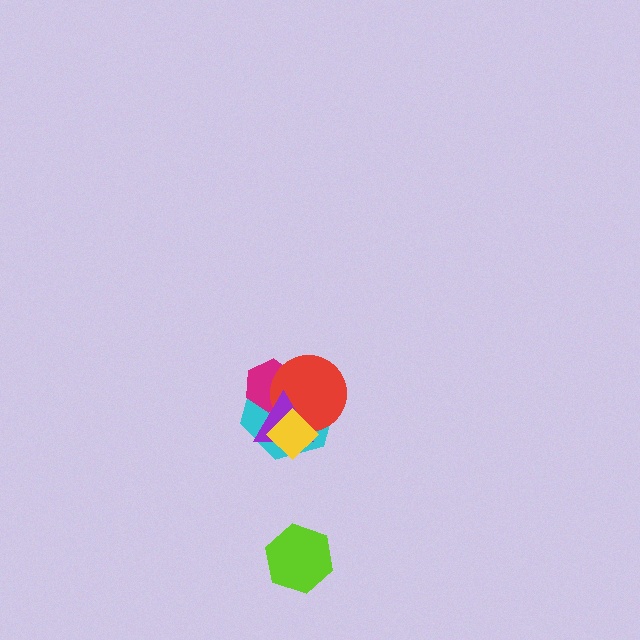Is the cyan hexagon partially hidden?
Yes, it is partially covered by another shape.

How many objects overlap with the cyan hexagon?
4 objects overlap with the cyan hexagon.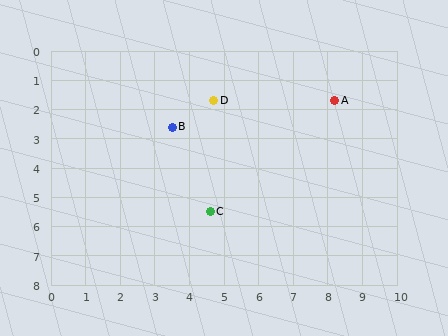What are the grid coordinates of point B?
Point B is at approximately (3.5, 2.6).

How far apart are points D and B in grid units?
Points D and B are about 1.5 grid units apart.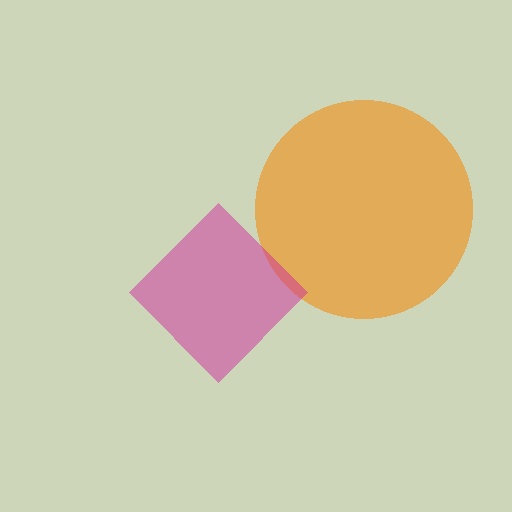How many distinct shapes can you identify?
There are 2 distinct shapes: an orange circle, a magenta diamond.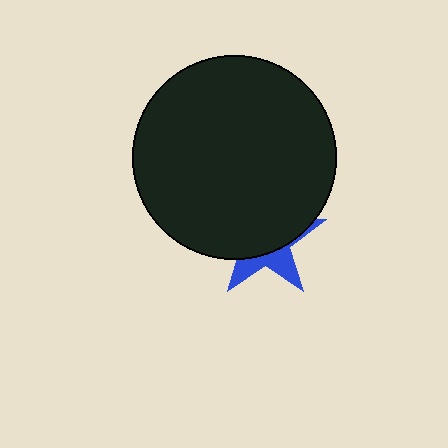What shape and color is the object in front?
The object in front is a black circle.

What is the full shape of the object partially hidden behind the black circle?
The partially hidden object is a blue star.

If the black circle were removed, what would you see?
You would see the complete blue star.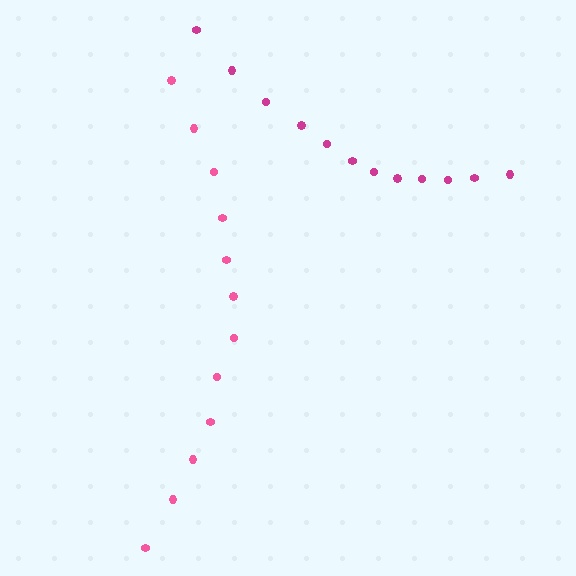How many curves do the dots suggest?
There are 2 distinct paths.